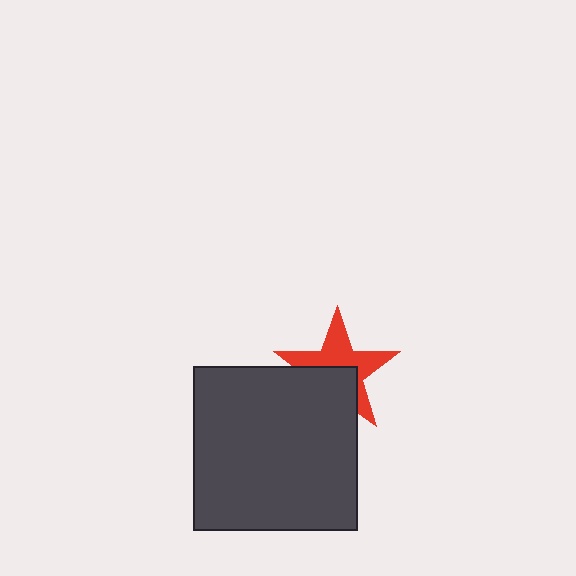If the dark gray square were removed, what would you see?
You would see the complete red star.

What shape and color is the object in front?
The object in front is a dark gray square.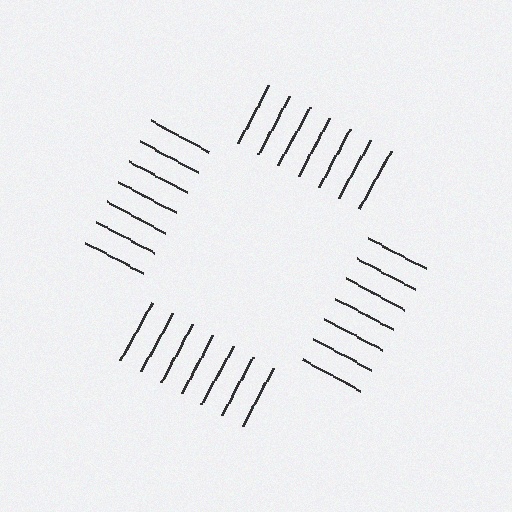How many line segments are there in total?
28 — 7 along each of the 4 edges.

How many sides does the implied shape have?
4 sides — the line-ends trace a square.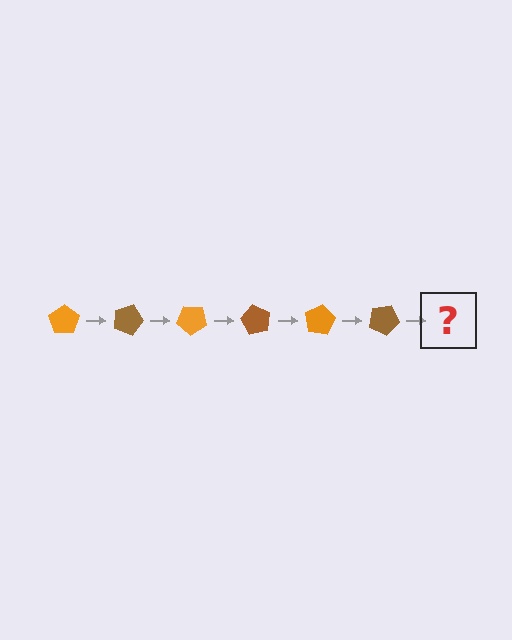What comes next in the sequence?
The next element should be an orange pentagon, rotated 120 degrees from the start.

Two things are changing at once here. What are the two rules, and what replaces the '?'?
The two rules are that it rotates 20 degrees each step and the color cycles through orange and brown. The '?' should be an orange pentagon, rotated 120 degrees from the start.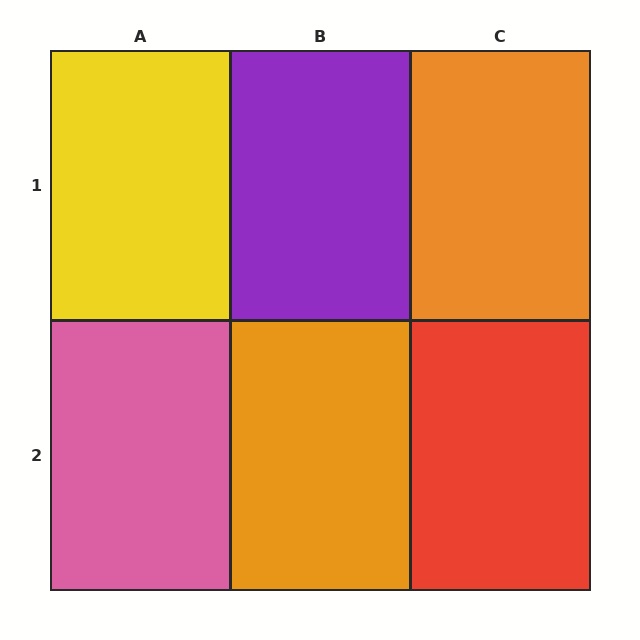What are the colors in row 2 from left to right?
Pink, orange, red.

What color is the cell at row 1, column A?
Yellow.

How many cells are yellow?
1 cell is yellow.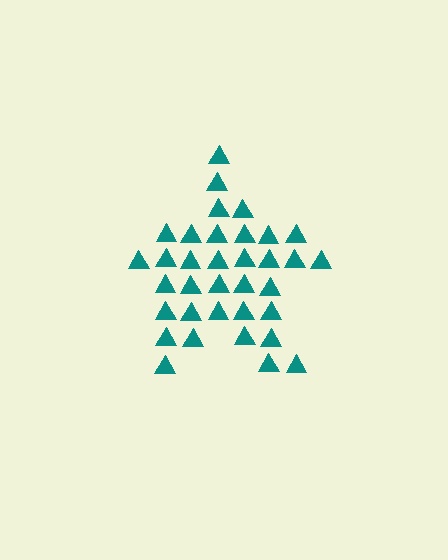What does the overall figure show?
The overall figure shows a star.